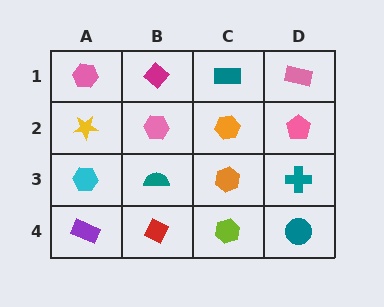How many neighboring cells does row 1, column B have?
3.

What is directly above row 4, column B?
A teal semicircle.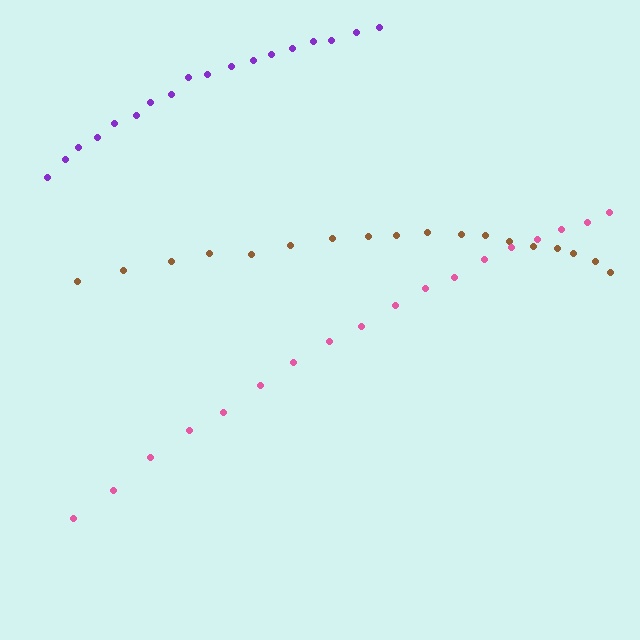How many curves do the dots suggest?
There are 3 distinct paths.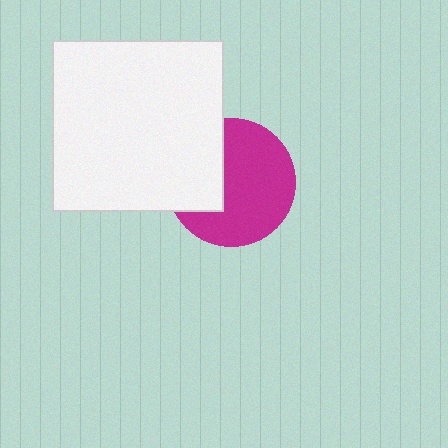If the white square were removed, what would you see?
You would see the complete magenta circle.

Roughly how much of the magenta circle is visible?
Most of it is visible (roughly 67%).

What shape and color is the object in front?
The object in front is a white square.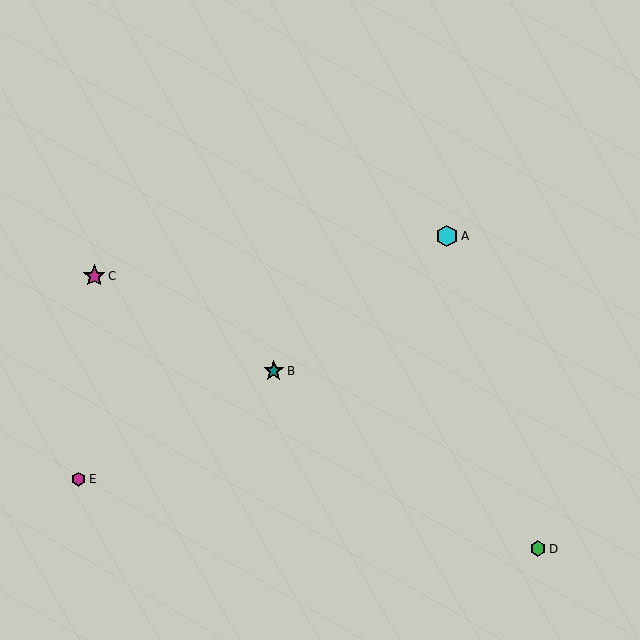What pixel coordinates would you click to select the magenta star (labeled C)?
Click at (94, 276) to select the magenta star C.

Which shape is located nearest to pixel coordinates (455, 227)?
The cyan hexagon (labeled A) at (447, 236) is nearest to that location.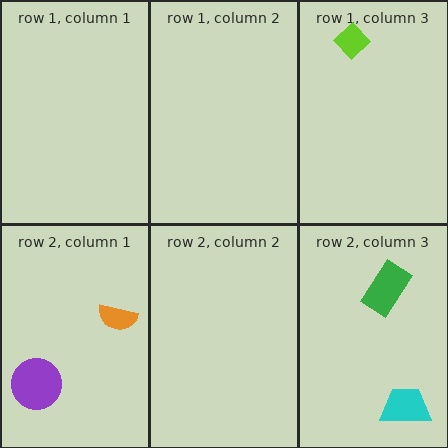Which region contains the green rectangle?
The row 2, column 3 region.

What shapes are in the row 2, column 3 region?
The cyan trapezoid, the green rectangle.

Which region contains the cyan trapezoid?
The row 2, column 3 region.